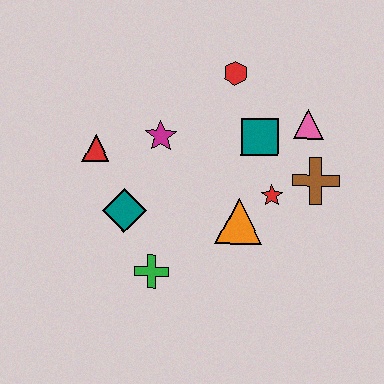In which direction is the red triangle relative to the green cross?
The red triangle is above the green cross.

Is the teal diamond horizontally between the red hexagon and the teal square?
No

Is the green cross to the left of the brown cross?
Yes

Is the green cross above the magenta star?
No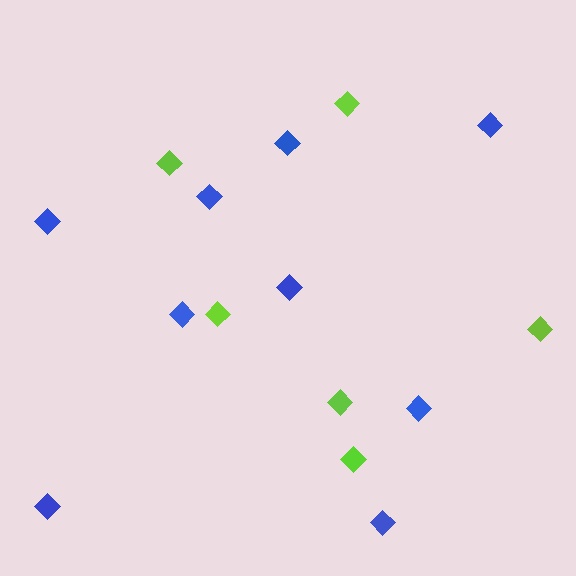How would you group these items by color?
There are 2 groups: one group of lime diamonds (6) and one group of blue diamonds (9).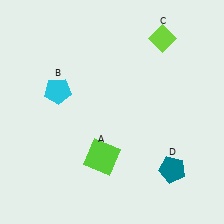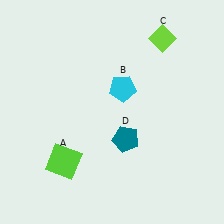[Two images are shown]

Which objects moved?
The objects that moved are: the lime square (A), the cyan pentagon (B), the teal pentagon (D).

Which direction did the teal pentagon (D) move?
The teal pentagon (D) moved left.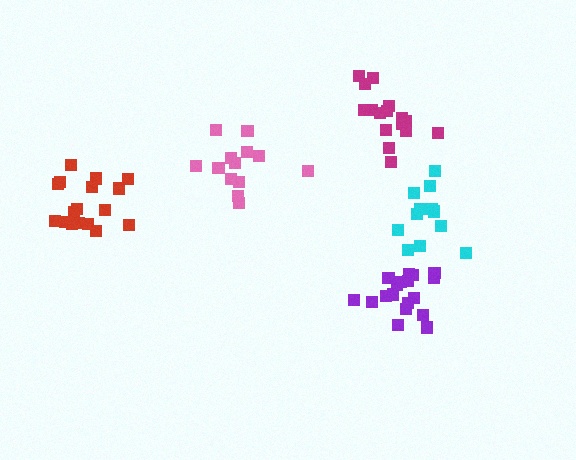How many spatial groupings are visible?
There are 5 spatial groupings.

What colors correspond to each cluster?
The clusters are colored: magenta, cyan, red, pink, purple.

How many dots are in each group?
Group 1: 16 dots, Group 2: 12 dots, Group 3: 18 dots, Group 4: 13 dots, Group 5: 18 dots (77 total).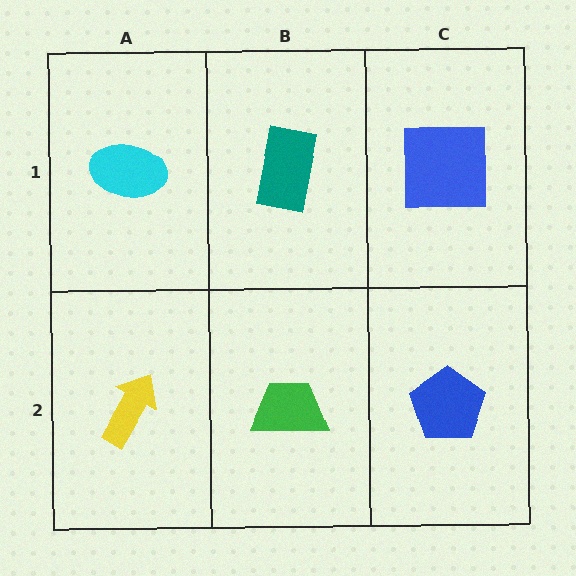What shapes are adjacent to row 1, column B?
A green trapezoid (row 2, column B), a cyan ellipse (row 1, column A), a blue square (row 1, column C).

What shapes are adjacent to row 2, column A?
A cyan ellipse (row 1, column A), a green trapezoid (row 2, column B).